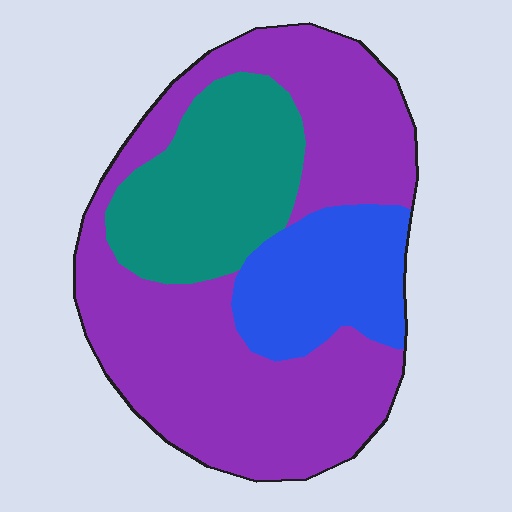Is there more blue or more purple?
Purple.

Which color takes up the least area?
Blue, at roughly 20%.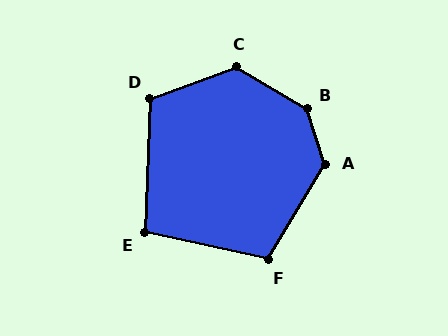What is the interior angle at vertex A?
Approximately 130 degrees (obtuse).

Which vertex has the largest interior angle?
B, at approximately 139 degrees.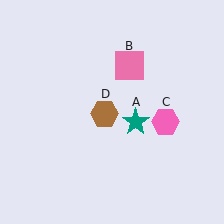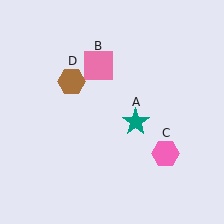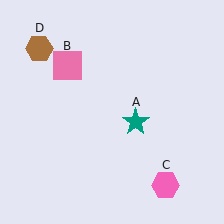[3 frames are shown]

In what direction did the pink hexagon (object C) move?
The pink hexagon (object C) moved down.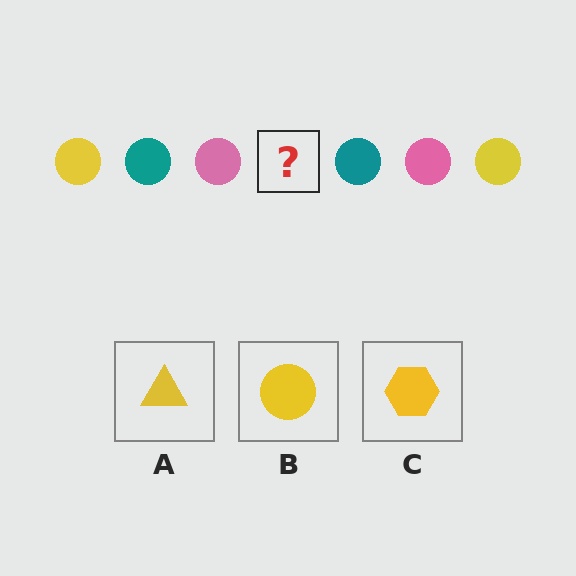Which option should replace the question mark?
Option B.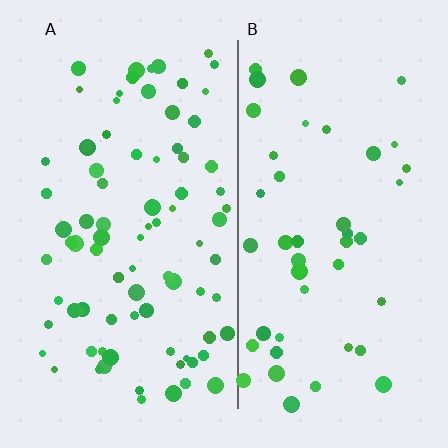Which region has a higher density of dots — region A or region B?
A (the left).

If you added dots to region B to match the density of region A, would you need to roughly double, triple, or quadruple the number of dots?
Approximately double.